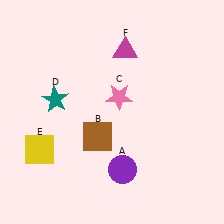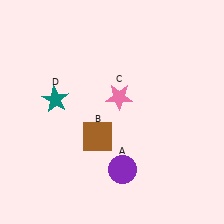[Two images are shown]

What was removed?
The yellow square (E), the magenta triangle (F) were removed in Image 2.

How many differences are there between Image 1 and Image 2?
There are 2 differences between the two images.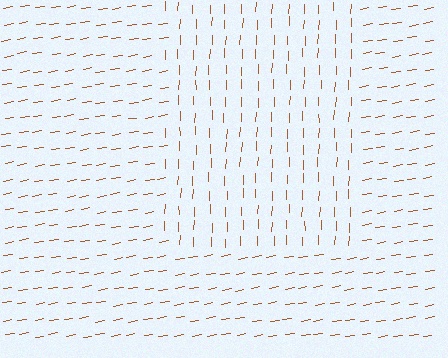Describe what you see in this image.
The image is filled with small brown line segments. A rectangle region in the image has lines oriented differently from the surrounding lines, creating a visible texture boundary.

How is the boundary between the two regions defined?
The boundary is defined purely by a change in line orientation (approximately 79 degrees difference). All lines are the same color and thickness.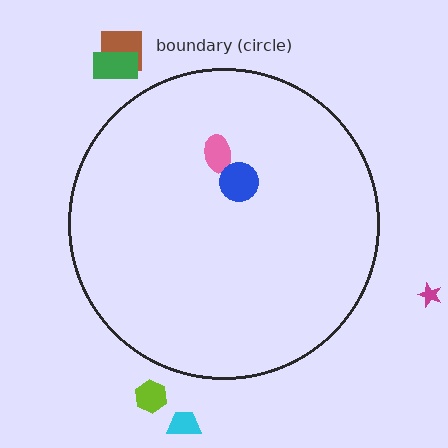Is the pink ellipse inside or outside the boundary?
Inside.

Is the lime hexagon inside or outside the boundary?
Outside.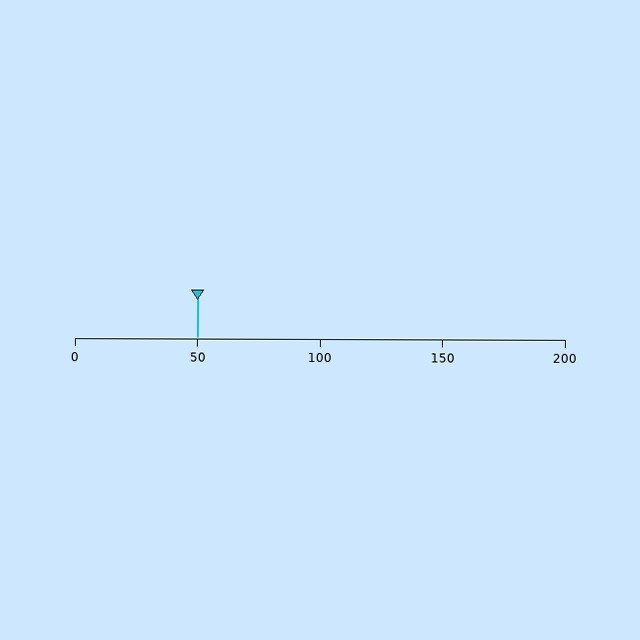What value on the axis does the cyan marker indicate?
The marker indicates approximately 50.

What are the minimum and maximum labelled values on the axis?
The axis runs from 0 to 200.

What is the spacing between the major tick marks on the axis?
The major ticks are spaced 50 apart.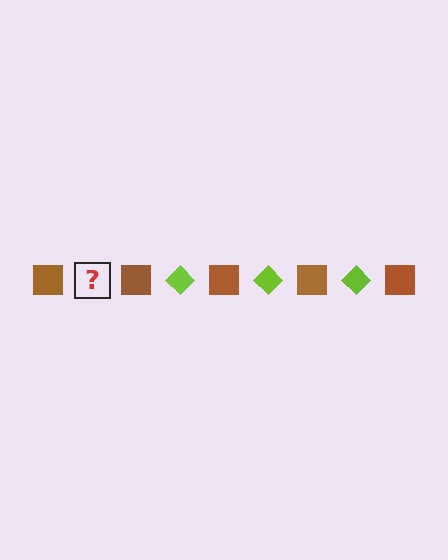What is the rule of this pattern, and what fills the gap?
The rule is that the pattern alternates between brown square and lime diamond. The gap should be filled with a lime diamond.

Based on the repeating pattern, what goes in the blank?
The blank should be a lime diamond.